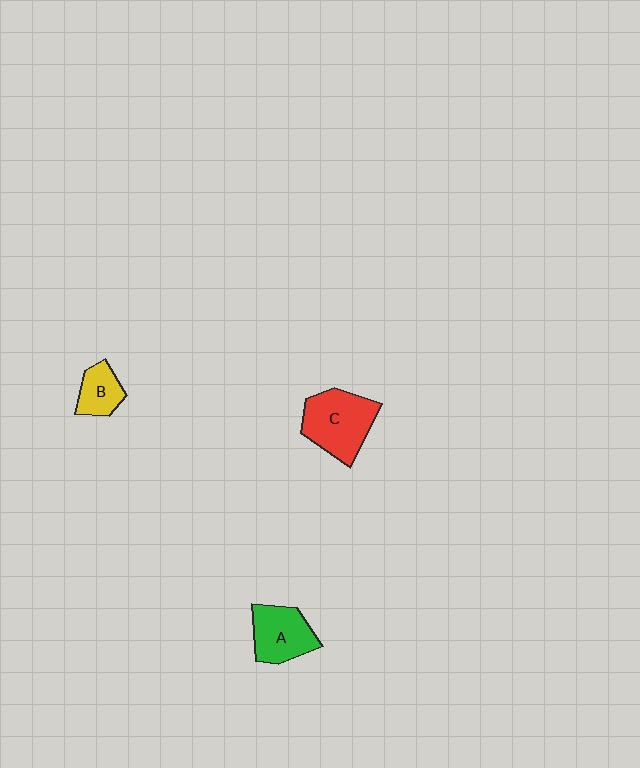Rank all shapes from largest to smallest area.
From largest to smallest: C (red), A (green), B (yellow).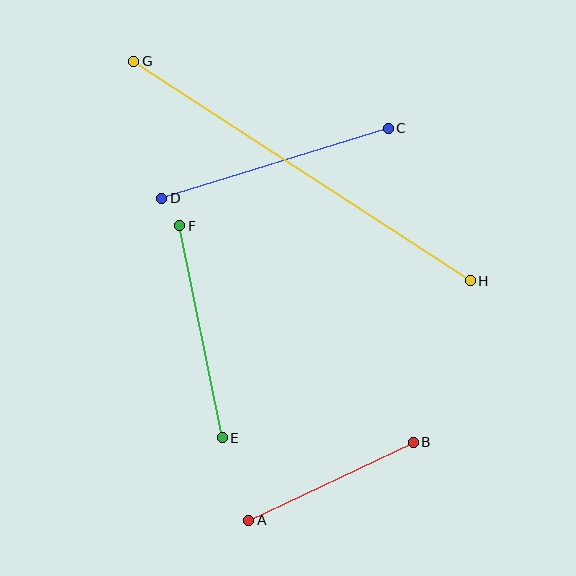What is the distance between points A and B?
The distance is approximately 182 pixels.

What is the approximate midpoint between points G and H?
The midpoint is at approximately (302, 171) pixels.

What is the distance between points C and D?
The distance is approximately 237 pixels.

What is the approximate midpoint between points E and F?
The midpoint is at approximately (201, 332) pixels.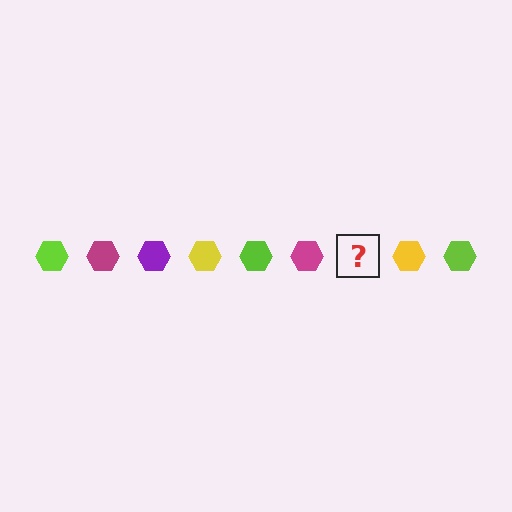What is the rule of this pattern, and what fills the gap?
The rule is that the pattern cycles through lime, magenta, purple, yellow hexagons. The gap should be filled with a purple hexagon.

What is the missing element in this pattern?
The missing element is a purple hexagon.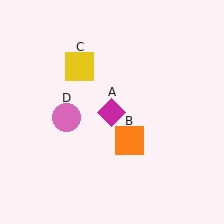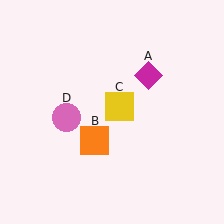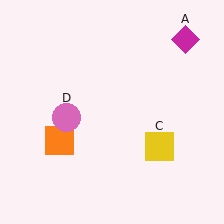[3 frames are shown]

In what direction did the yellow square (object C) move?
The yellow square (object C) moved down and to the right.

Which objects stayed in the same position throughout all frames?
Pink circle (object D) remained stationary.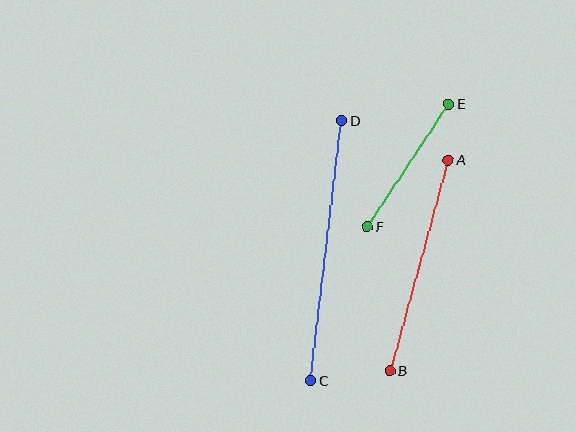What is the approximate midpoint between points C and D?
The midpoint is at approximately (326, 250) pixels.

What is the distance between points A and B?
The distance is approximately 219 pixels.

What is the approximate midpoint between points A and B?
The midpoint is at approximately (419, 265) pixels.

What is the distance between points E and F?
The distance is approximately 147 pixels.